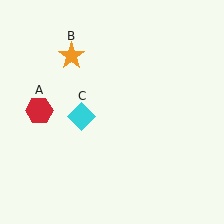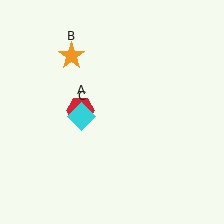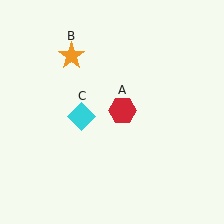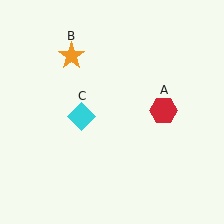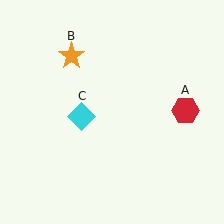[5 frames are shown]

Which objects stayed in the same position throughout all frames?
Orange star (object B) and cyan diamond (object C) remained stationary.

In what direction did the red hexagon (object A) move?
The red hexagon (object A) moved right.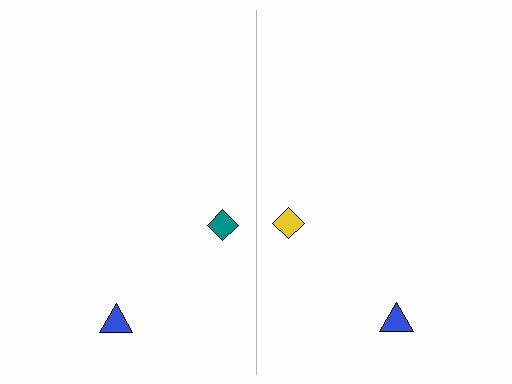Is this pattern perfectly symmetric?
No, the pattern is not perfectly symmetric. The yellow diamond on the right side breaks the symmetry — its mirror counterpart is teal.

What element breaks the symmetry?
The yellow diamond on the right side breaks the symmetry — its mirror counterpart is teal.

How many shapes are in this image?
There are 4 shapes in this image.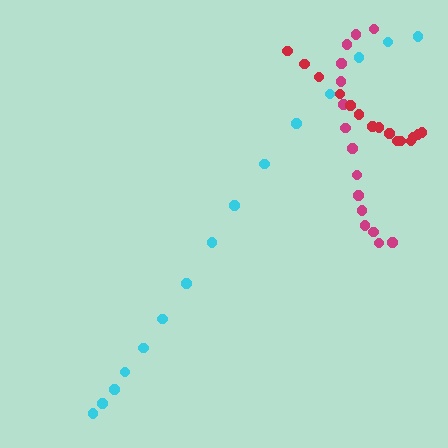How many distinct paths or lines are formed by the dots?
There are 3 distinct paths.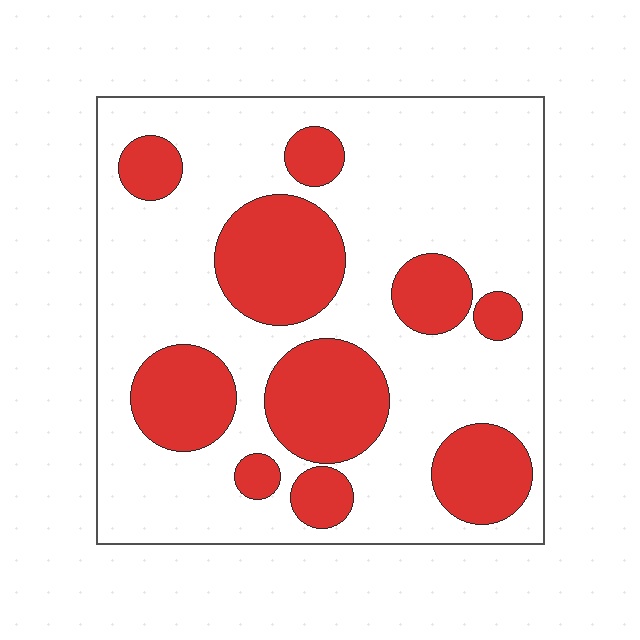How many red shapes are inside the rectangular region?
10.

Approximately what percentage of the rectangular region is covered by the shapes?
Approximately 30%.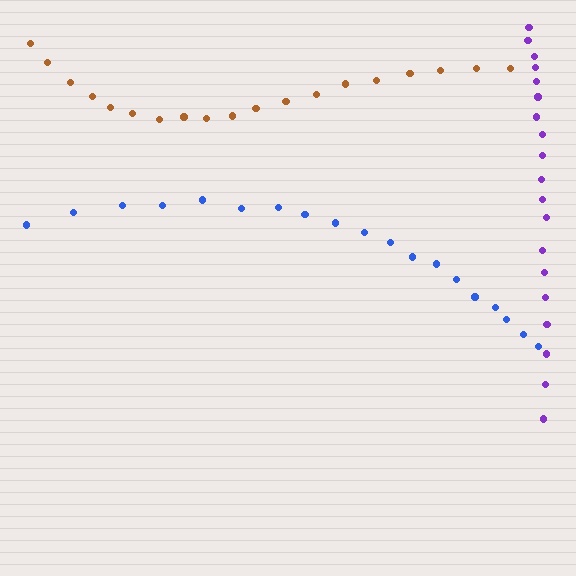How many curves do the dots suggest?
There are 3 distinct paths.